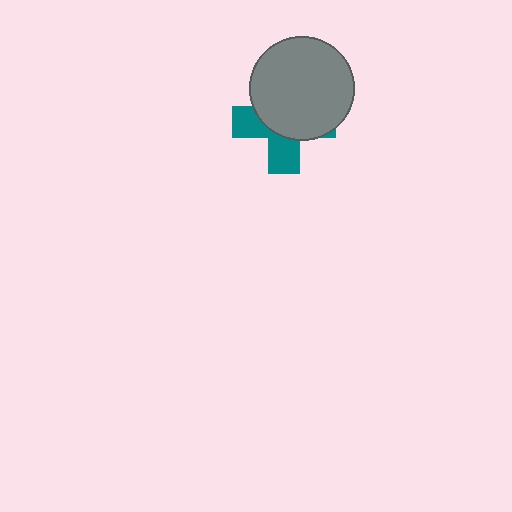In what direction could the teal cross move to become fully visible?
The teal cross could move down. That would shift it out from behind the gray circle entirely.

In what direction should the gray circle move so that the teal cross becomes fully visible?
The gray circle should move up. That is the shortest direction to clear the overlap and leave the teal cross fully visible.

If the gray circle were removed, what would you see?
You would see the complete teal cross.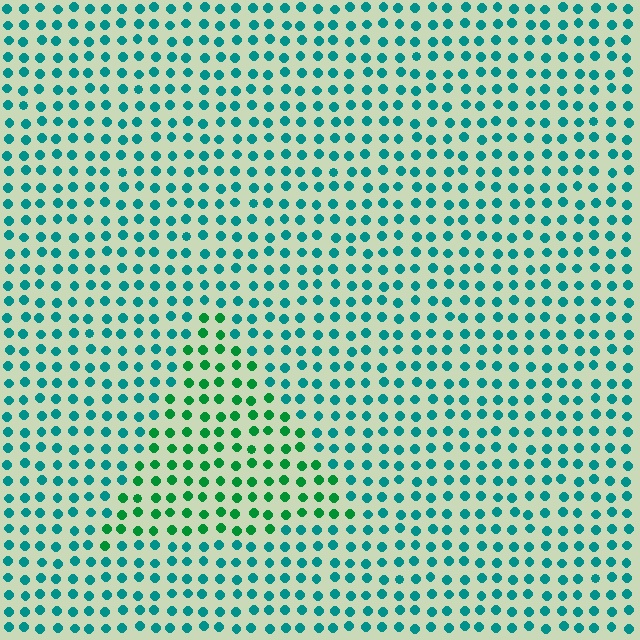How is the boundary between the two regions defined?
The boundary is defined purely by a slight shift in hue (about 37 degrees). Spacing, size, and orientation are identical on both sides.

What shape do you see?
I see a triangle.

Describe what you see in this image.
The image is filled with small teal elements in a uniform arrangement. A triangle-shaped region is visible where the elements are tinted to a slightly different hue, forming a subtle color boundary.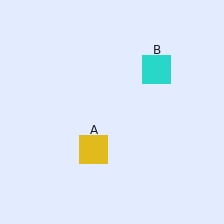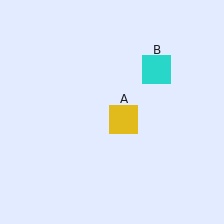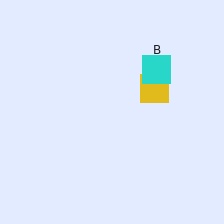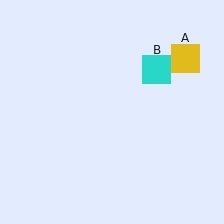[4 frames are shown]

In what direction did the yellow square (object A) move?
The yellow square (object A) moved up and to the right.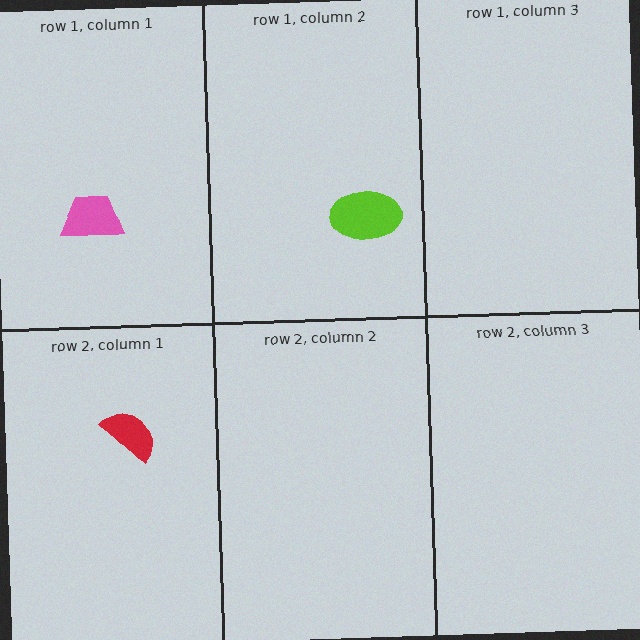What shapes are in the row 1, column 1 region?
The pink trapezoid.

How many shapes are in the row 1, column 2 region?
1.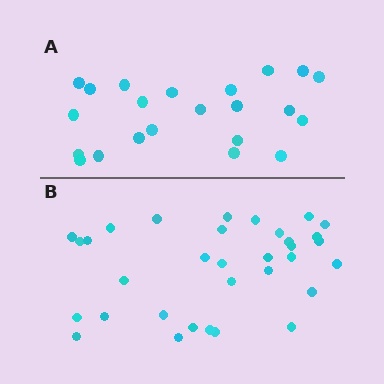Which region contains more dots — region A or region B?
Region B (the bottom region) has more dots.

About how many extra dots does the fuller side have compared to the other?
Region B has roughly 12 or so more dots than region A.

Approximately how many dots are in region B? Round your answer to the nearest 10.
About 30 dots. (The exact count is 33, which rounds to 30.)